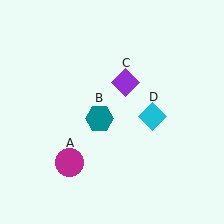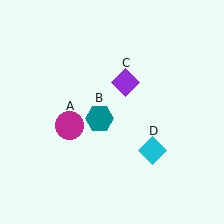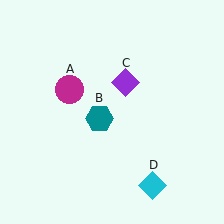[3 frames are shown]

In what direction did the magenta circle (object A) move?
The magenta circle (object A) moved up.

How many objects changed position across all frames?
2 objects changed position: magenta circle (object A), cyan diamond (object D).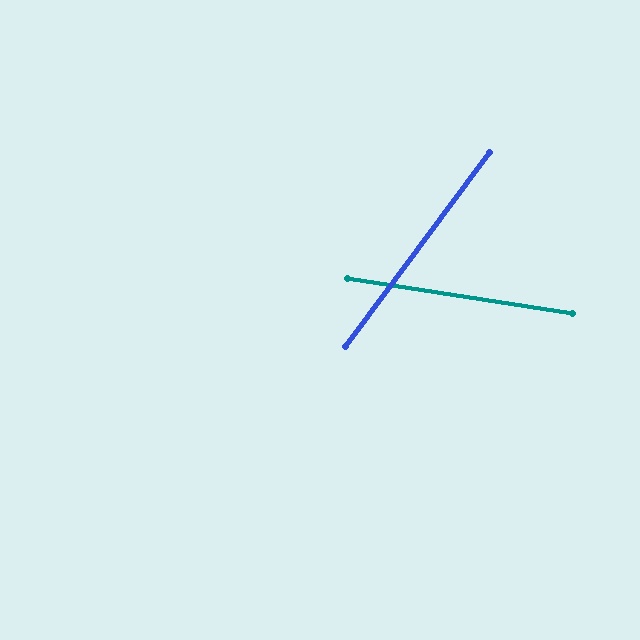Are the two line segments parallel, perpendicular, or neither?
Neither parallel nor perpendicular — they differ by about 62°.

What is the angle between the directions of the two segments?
Approximately 62 degrees.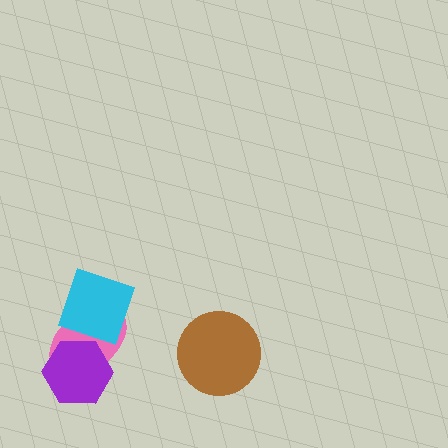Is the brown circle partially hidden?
No, no other shape covers it.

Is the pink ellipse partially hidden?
Yes, it is partially covered by another shape.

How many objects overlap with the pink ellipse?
2 objects overlap with the pink ellipse.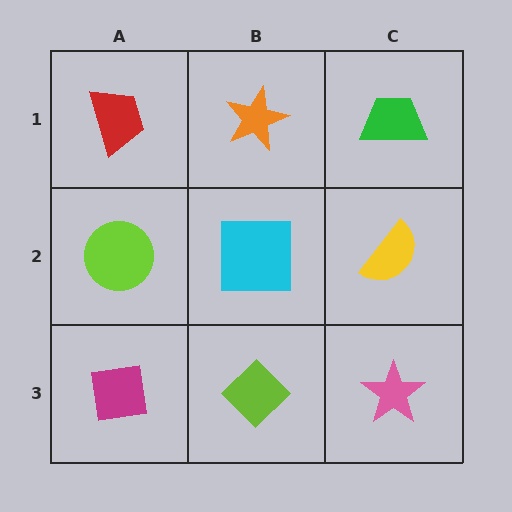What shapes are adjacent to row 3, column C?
A yellow semicircle (row 2, column C), a lime diamond (row 3, column B).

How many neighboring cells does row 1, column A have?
2.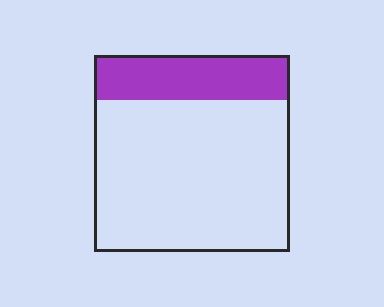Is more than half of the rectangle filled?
No.